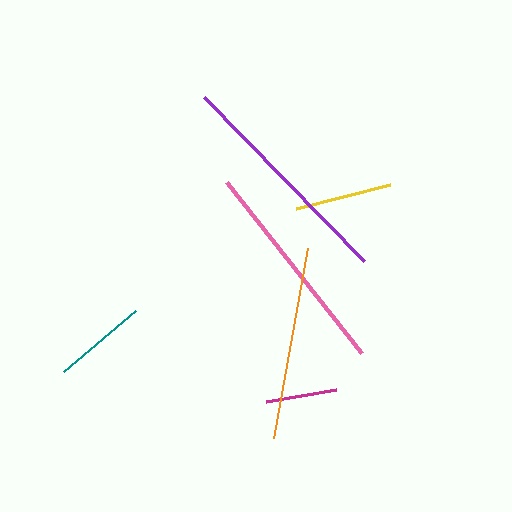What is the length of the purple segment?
The purple segment is approximately 229 pixels long.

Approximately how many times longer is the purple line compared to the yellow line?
The purple line is approximately 2.4 times the length of the yellow line.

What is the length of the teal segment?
The teal segment is approximately 94 pixels long.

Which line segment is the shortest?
The magenta line is the shortest at approximately 71 pixels.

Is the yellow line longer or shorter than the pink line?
The pink line is longer than the yellow line.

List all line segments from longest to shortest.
From longest to shortest: purple, pink, orange, yellow, teal, magenta.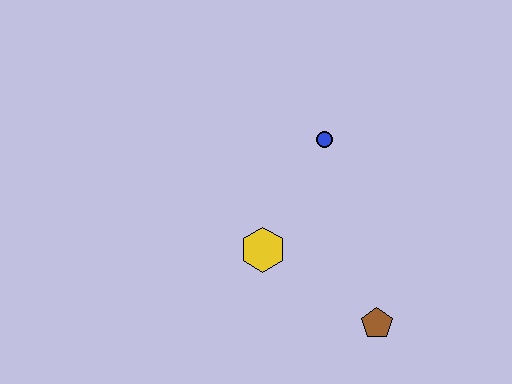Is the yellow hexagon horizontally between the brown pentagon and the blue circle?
No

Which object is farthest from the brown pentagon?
The blue circle is farthest from the brown pentagon.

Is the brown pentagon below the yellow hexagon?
Yes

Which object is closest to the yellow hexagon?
The blue circle is closest to the yellow hexagon.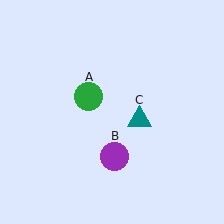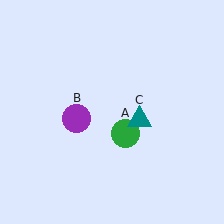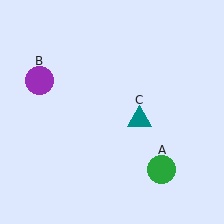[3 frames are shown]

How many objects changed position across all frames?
2 objects changed position: green circle (object A), purple circle (object B).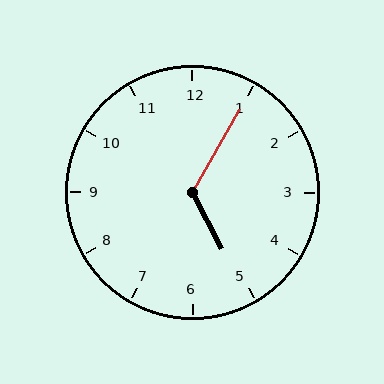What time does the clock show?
5:05.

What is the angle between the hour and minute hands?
Approximately 122 degrees.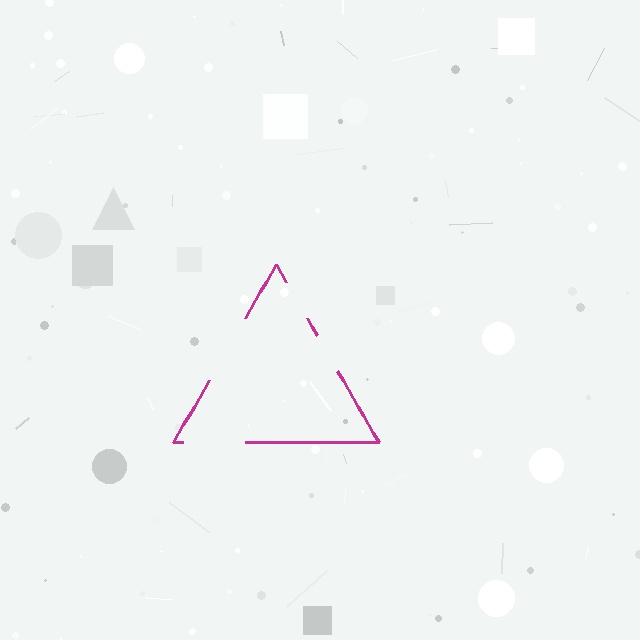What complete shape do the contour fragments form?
The contour fragments form a triangle.